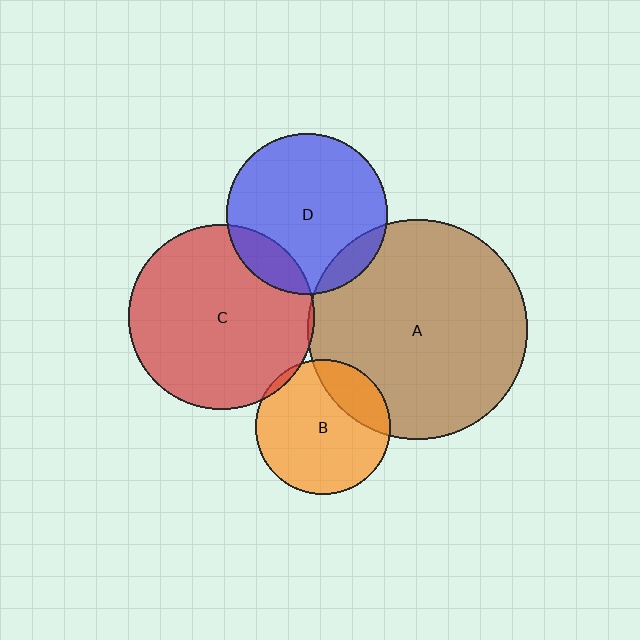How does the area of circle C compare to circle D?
Approximately 1.3 times.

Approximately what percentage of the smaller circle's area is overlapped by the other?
Approximately 5%.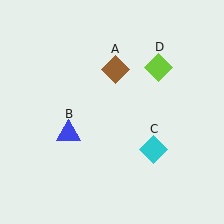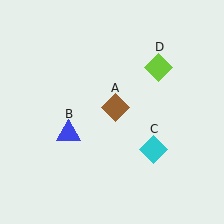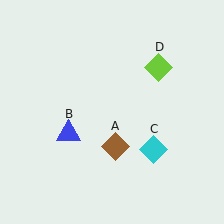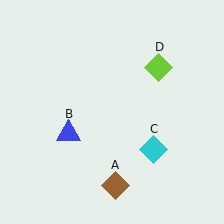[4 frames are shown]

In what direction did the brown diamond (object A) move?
The brown diamond (object A) moved down.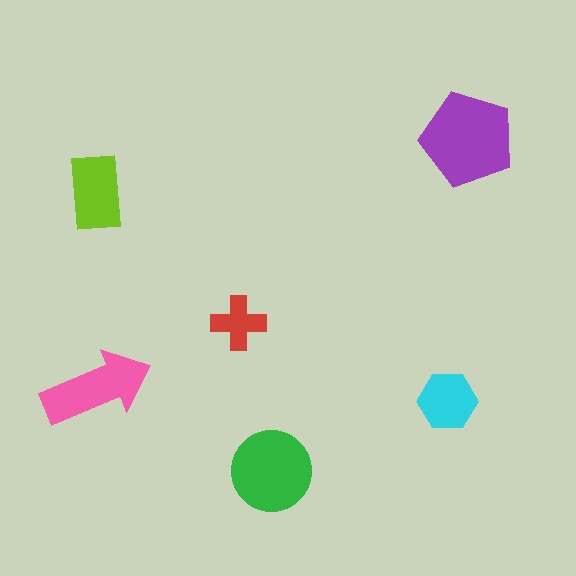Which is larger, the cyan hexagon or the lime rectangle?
The lime rectangle.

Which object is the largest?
The purple pentagon.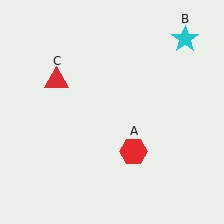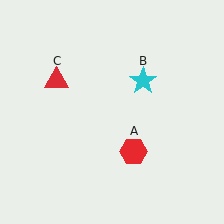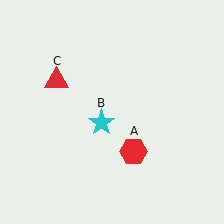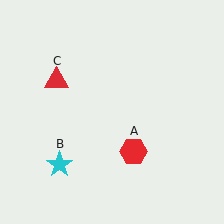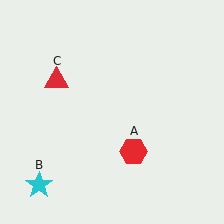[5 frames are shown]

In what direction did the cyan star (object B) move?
The cyan star (object B) moved down and to the left.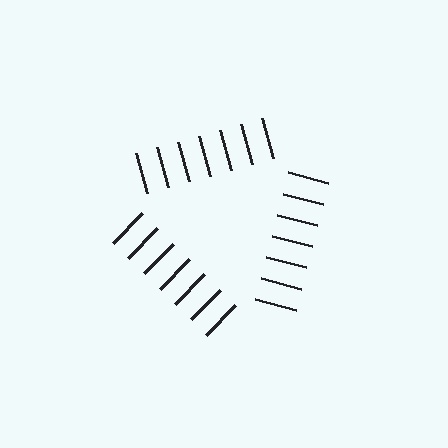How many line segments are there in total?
21 — 7 along each of the 3 edges.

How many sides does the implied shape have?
3 sides — the line-ends trace a triangle.